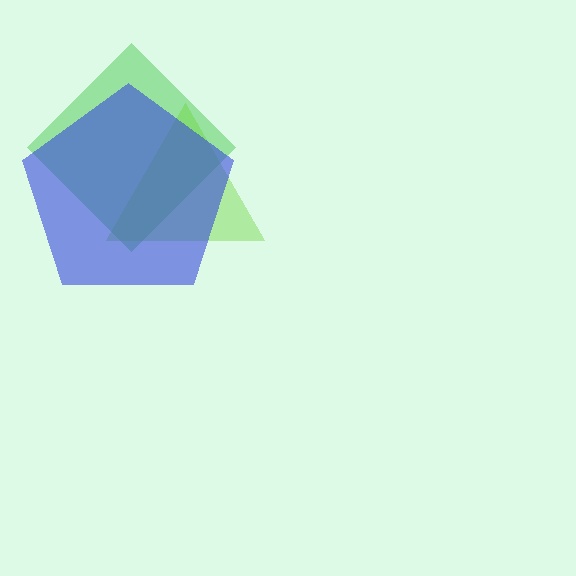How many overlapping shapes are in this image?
There are 3 overlapping shapes in the image.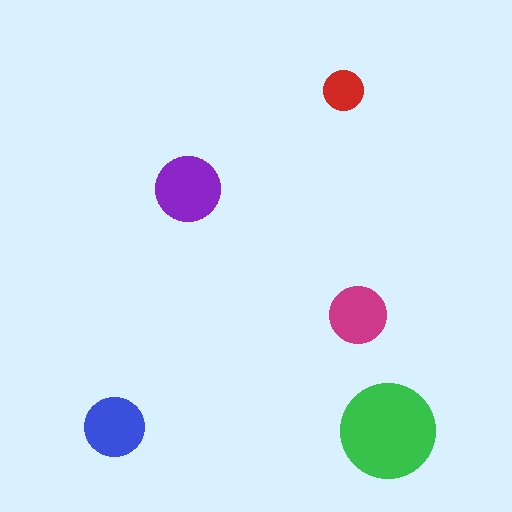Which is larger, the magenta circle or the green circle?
The green one.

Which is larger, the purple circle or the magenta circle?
The purple one.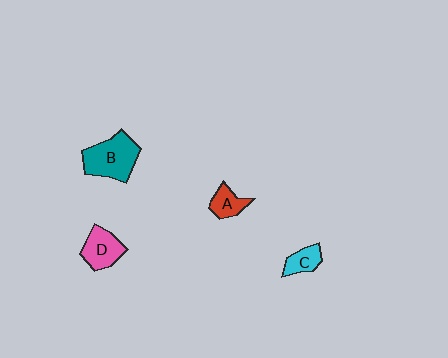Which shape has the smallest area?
Shape C (cyan).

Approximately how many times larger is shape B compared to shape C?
Approximately 2.4 times.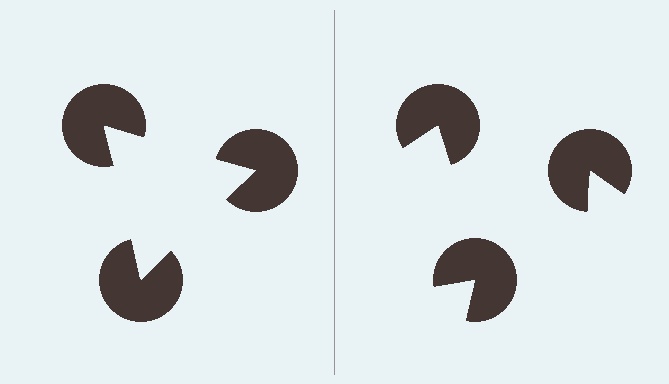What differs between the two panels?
The pac-man discs are positioned identically on both sides; only the wedge orientations differ. On the left they align to a triangle; on the right they are misaligned.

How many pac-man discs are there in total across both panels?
6 — 3 on each side.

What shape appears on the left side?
An illusory triangle.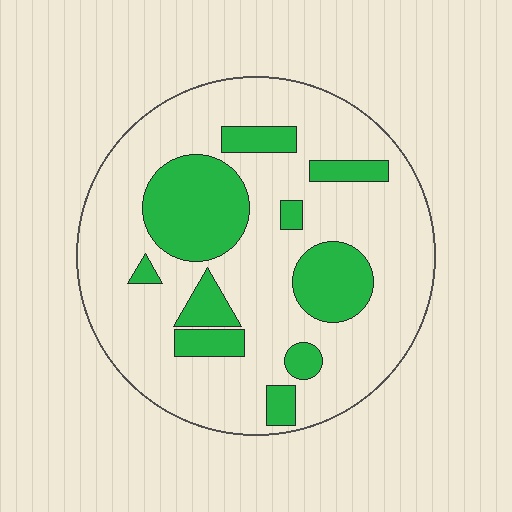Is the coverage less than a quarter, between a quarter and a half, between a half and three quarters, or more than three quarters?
Between a quarter and a half.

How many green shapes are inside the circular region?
10.